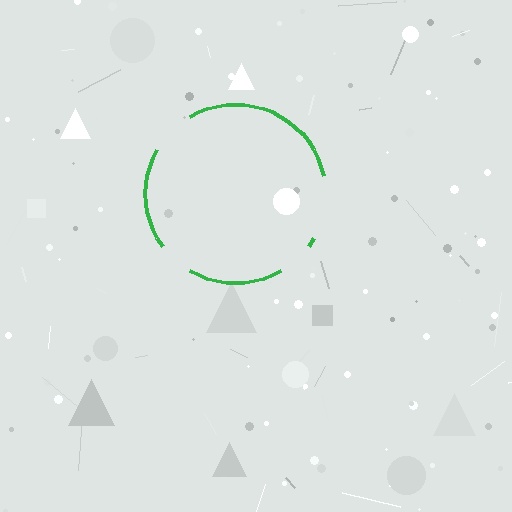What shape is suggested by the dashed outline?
The dashed outline suggests a circle.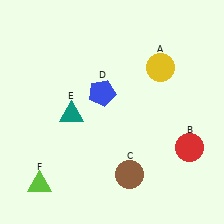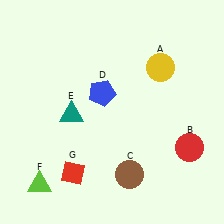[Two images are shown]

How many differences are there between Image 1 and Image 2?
There is 1 difference between the two images.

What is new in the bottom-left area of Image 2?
A red diamond (G) was added in the bottom-left area of Image 2.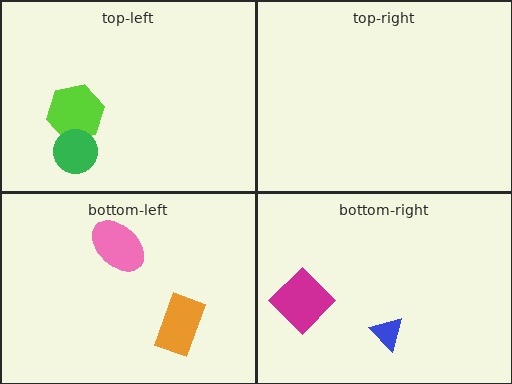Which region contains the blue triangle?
The bottom-right region.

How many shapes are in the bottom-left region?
2.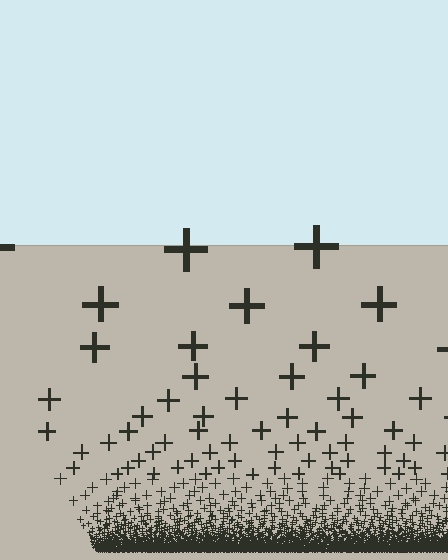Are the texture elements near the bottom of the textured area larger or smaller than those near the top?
Smaller. The gradient is inverted — elements near the bottom are smaller and denser.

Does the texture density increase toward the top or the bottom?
Density increases toward the bottom.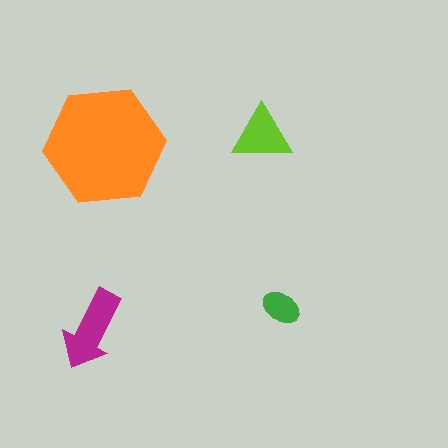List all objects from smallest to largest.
The green ellipse, the lime triangle, the magenta arrow, the orange hexagon.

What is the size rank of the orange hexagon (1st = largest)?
1st.